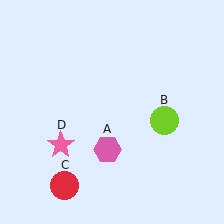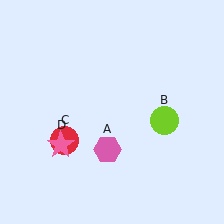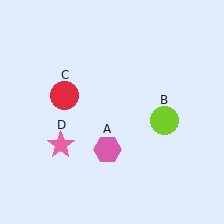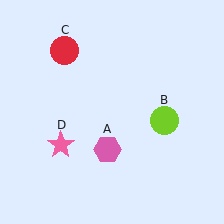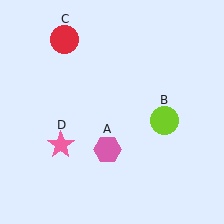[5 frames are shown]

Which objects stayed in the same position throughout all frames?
Pink hexagon (object A) and lime circle (object B) and pink star (object D) remained stationary.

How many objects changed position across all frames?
1 object changed position: red circle (object C).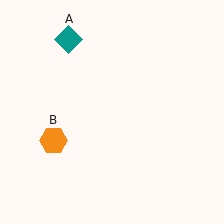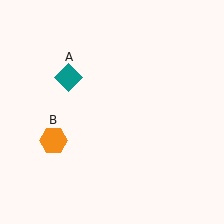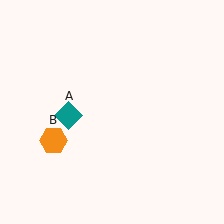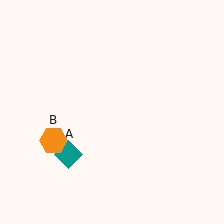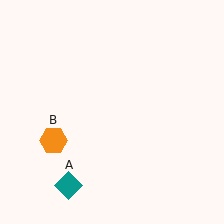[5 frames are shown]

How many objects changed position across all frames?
1 object changed position: teal diamond (object A).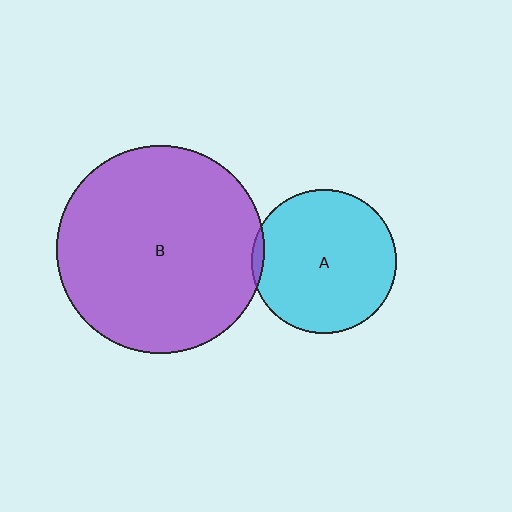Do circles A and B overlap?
Yes.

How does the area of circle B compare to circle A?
Approximately 2.1 times.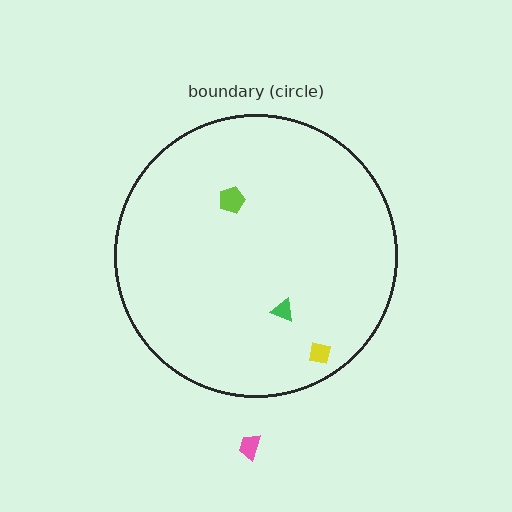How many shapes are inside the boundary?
3 inside, 1 outside.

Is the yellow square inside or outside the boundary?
Inside.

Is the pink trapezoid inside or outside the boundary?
Outside.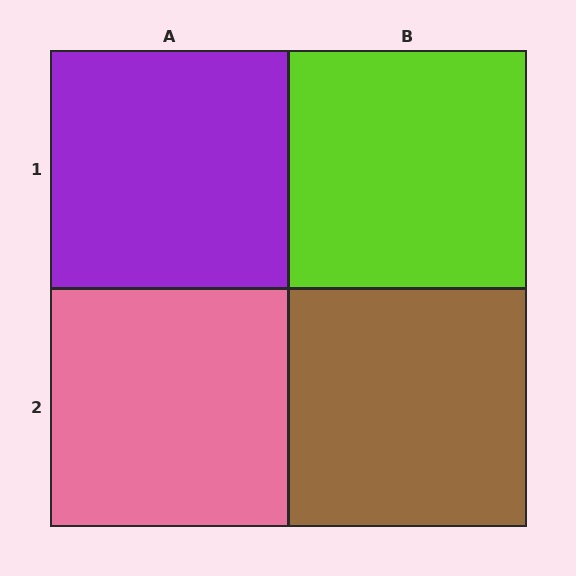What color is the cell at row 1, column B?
Lime.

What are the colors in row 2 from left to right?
Pink, brown.